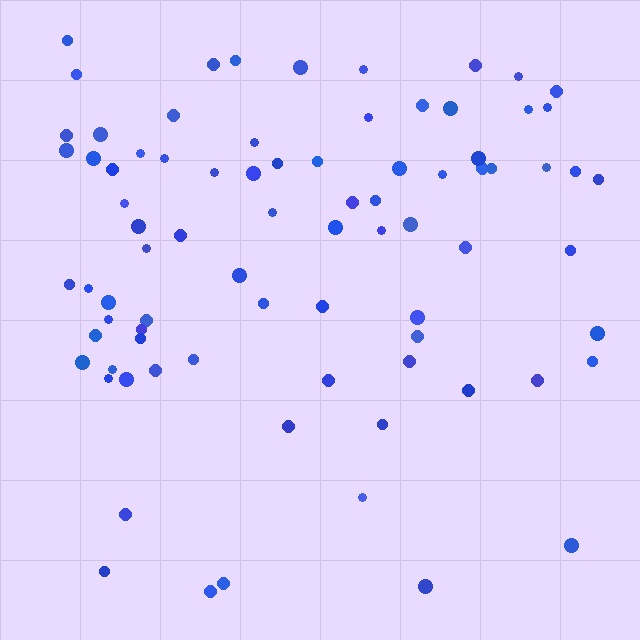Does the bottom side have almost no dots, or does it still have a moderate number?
Still a moderate number, just noticeably fewer than the top.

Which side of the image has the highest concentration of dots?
The top.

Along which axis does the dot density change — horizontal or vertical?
Vertical.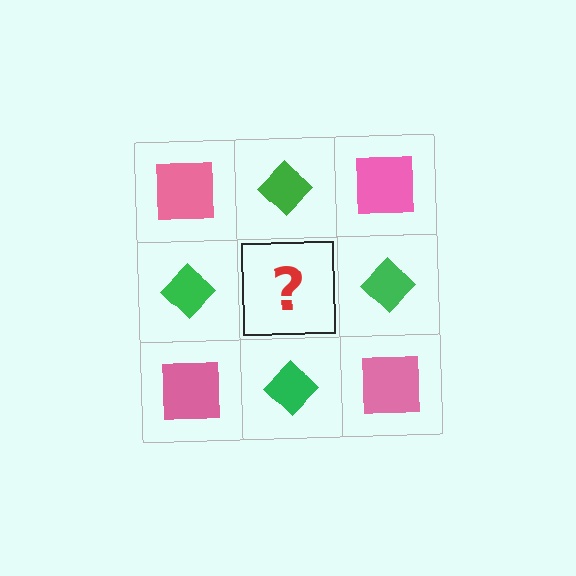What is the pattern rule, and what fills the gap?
The rule is that it alternates pink square and green diamond in a checkerboard pattern. The gap should be filled with a pink square.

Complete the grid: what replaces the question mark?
The question mark should be replaced with a pink square.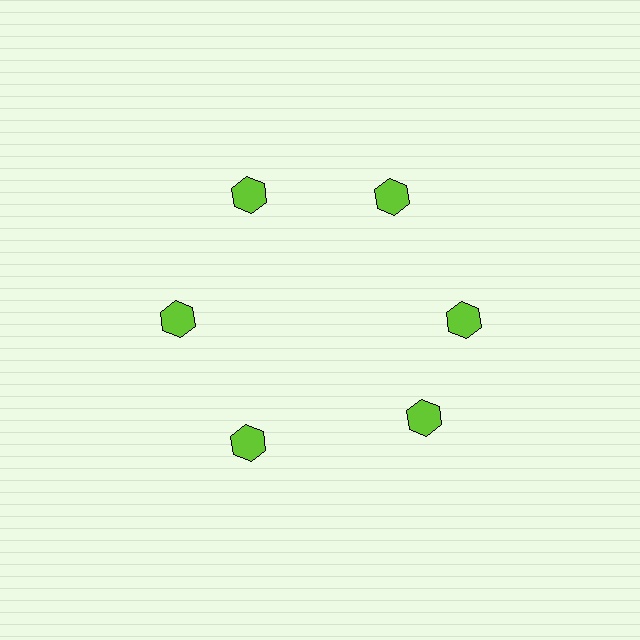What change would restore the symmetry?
The symmetry would be restored by rotating it back into even spacing with its neighbors so that all 6 hexagons sit at equal angles and equal distance from the center.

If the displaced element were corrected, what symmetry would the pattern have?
It would have 6-fold rotational symmetry — the pattern would map onto itself every 60 degrees.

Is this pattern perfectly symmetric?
No. The 6 lime hexagons are arranged in a ring, but one element near the 5 o'clock position is rotated out of alignment along the ring, breaking the 6-fold rotational symmetry.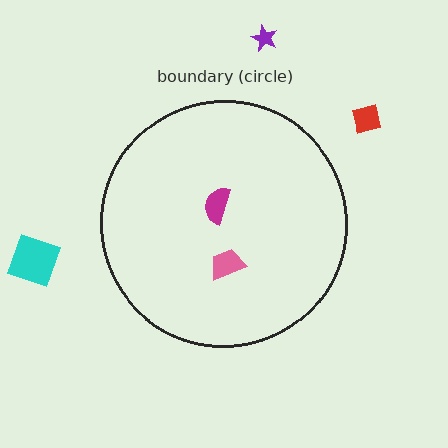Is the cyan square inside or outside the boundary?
Outside.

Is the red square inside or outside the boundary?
Outside.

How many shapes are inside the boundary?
2 inside, 3 outside.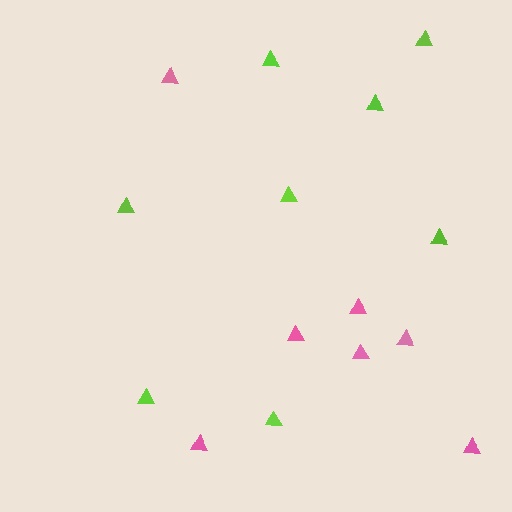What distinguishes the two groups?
There are 2 groups: one group of pink triangles (7) and one group of lime triangles (8).